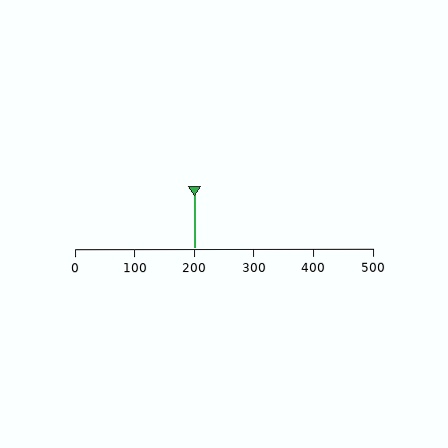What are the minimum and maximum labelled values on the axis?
The axis runs from 0 to 500.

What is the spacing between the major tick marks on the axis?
The major ticks are spaced 100 apart.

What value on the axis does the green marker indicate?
The marker indicates approximately 200.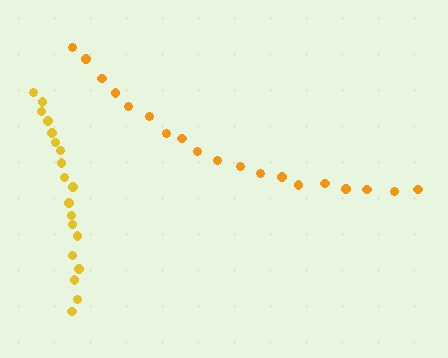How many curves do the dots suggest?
There are 2 distinct paths.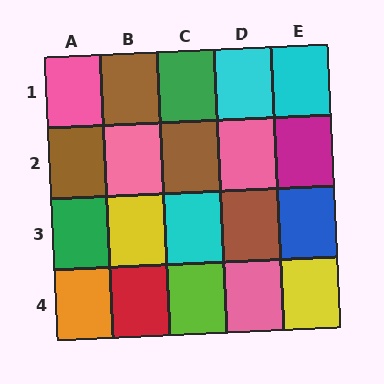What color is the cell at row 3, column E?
Blue.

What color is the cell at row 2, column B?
Pink.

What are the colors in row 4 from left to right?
Orange, red, lime, pink, yellow.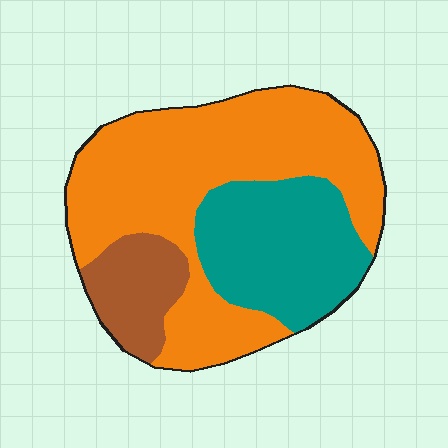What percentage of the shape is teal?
Teal takes up between a quarter and a half of the shape.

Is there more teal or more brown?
Teal.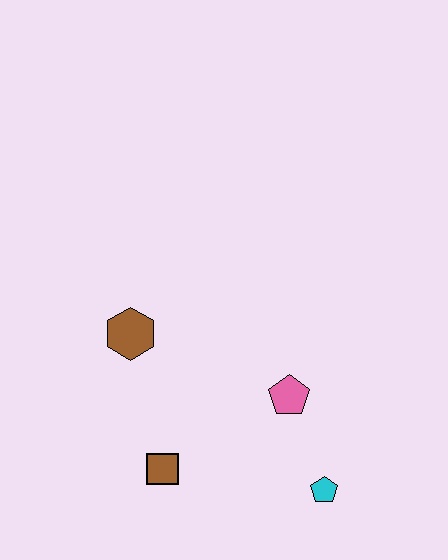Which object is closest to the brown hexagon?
The brown square is closest to the brown hexagon.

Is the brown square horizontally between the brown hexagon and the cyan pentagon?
Yes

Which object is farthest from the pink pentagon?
The brown hexagon is farthest from the pink pentagon.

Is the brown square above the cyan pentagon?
Yes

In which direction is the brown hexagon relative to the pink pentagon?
The brown hexagon is to the left of the pink pentagon.